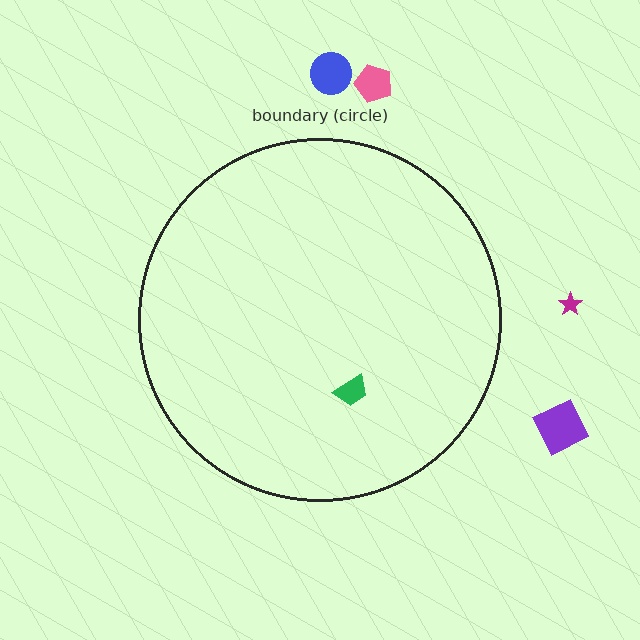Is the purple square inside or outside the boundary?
Outside.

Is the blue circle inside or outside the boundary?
Outside.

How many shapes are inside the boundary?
1 inside, 4 outside.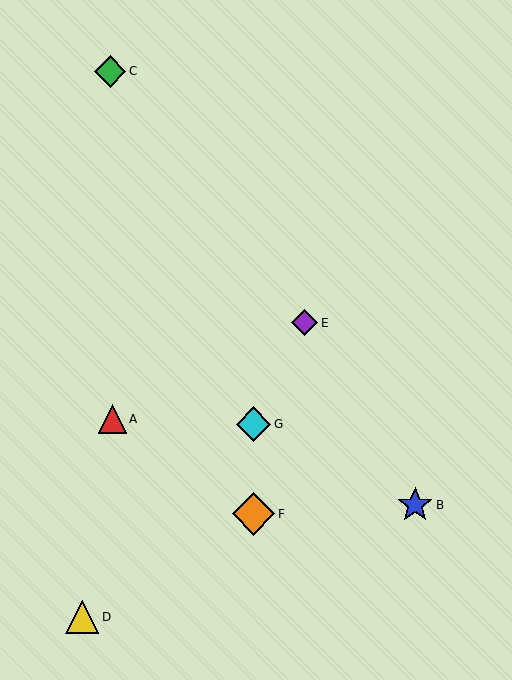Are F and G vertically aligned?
Yes, both are at x≈254.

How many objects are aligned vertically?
2 objects (F, G) are aligned vertically.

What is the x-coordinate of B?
Object B is at x≈415.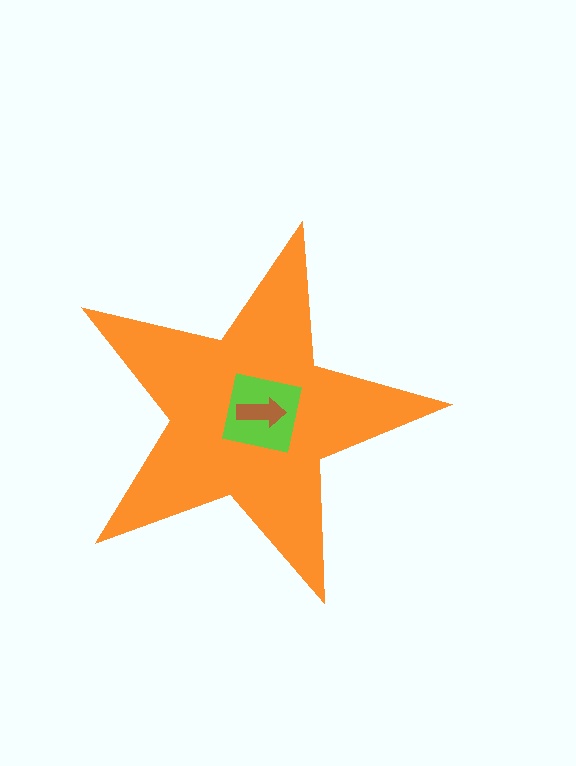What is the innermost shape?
The brown arrow.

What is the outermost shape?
The orange star.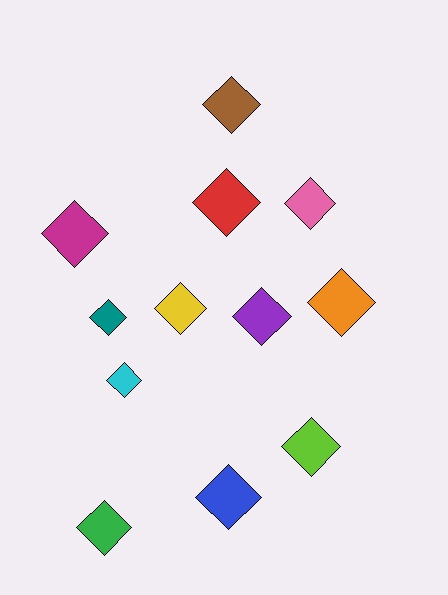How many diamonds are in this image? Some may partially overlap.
There are 12 diamonds.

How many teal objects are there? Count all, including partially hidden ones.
There is 1 teal object.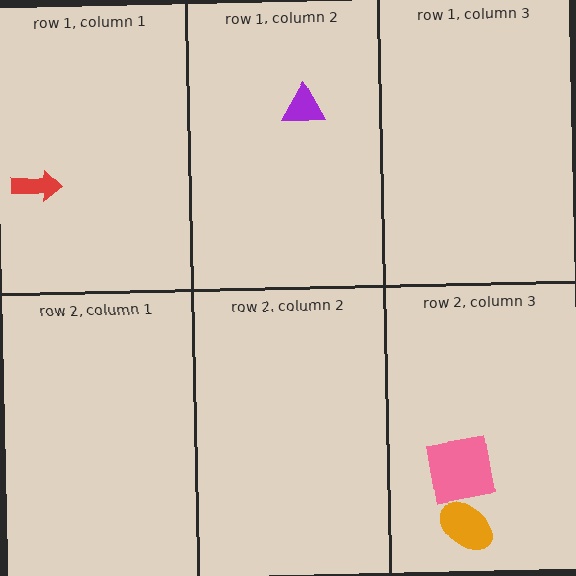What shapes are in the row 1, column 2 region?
The purple triangle.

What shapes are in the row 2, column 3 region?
The orange ellipse, the pink square.